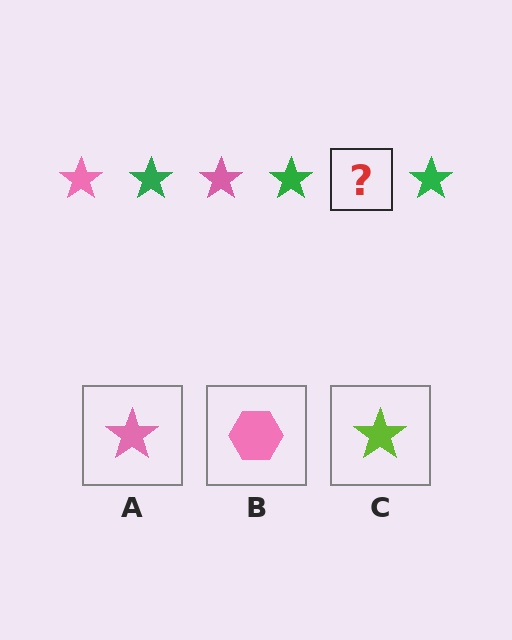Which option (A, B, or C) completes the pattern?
A.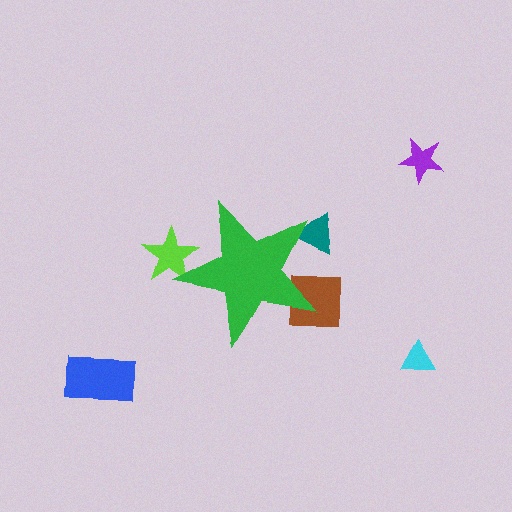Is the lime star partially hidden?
Yes, the lime star is partially hidden behind the green star.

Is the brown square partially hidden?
Yes, the brown square is partially hidden behind the green star.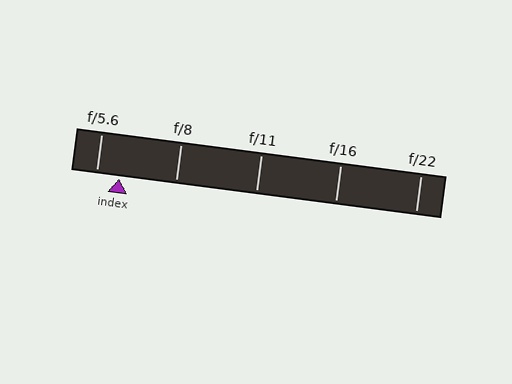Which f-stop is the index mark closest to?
The index mark is closest to f/5.6.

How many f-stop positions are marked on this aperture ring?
There are 5 f-stop positions marked.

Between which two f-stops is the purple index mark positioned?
The index mark is between f/5.6 and f/8.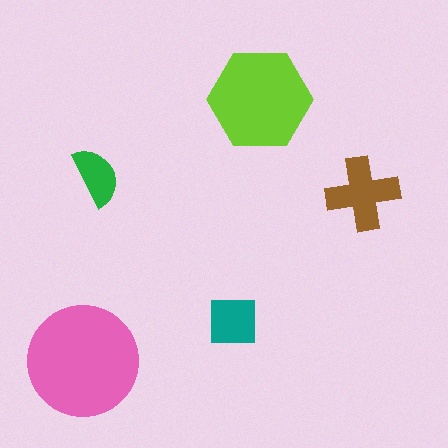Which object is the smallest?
The green semicircle.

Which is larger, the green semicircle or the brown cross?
The brown cross.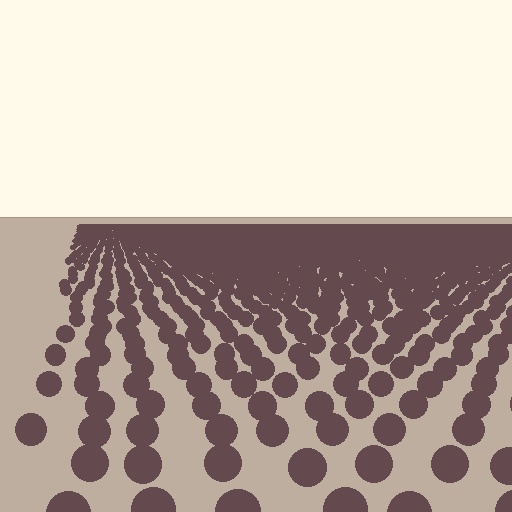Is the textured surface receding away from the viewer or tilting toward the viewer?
The surface is receding away from the viewer. Texture elements get smaller and denser toward the top.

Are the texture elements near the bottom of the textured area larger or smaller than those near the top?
Larger. Near the bottom, elements are closer to the viewer and appear at a bigger on-screen size.